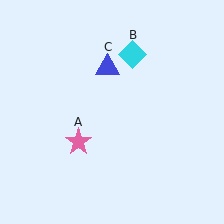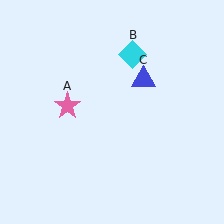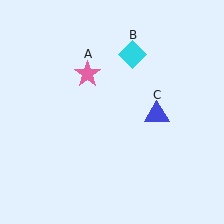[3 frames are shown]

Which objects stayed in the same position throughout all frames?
Cyan diamond (object B) remained stationary.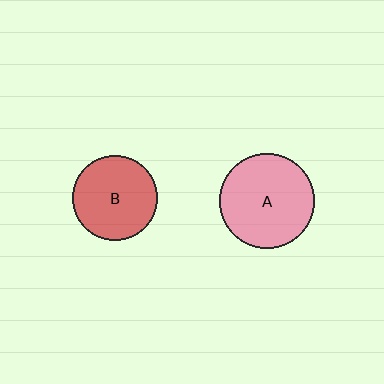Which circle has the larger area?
Circle A (pink).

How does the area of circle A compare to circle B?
Approximately 1.2 times.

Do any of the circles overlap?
No, none of the circles overlap.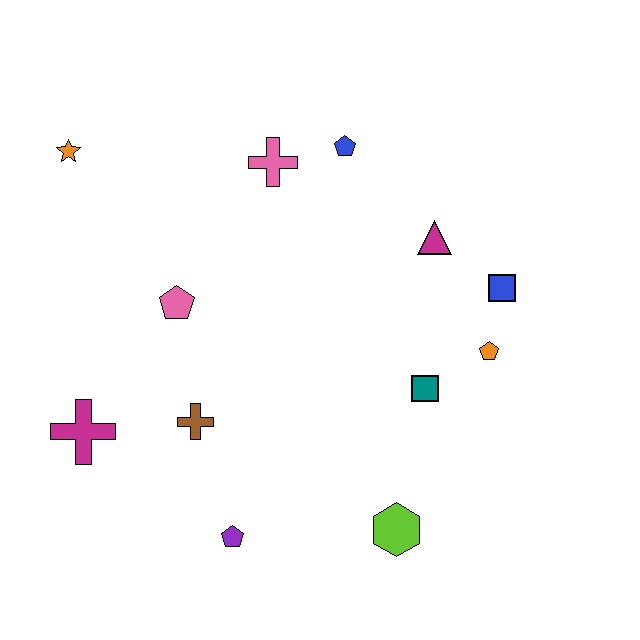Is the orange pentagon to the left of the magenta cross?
No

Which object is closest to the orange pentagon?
The blue square is closest to the orange pentagon.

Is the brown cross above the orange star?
No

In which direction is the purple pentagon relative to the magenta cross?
The purple pentagon is to the right of the magenta cross.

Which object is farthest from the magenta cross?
The blue square is farthest from the magenta cross.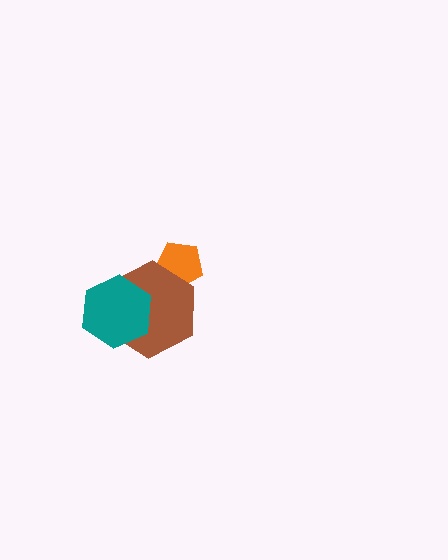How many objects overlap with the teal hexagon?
1 object overlaps with the teal hexagon.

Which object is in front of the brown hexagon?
The teal hexagon is in front of the brown hexagon.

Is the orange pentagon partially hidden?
Yes, it is partially covered by another shape.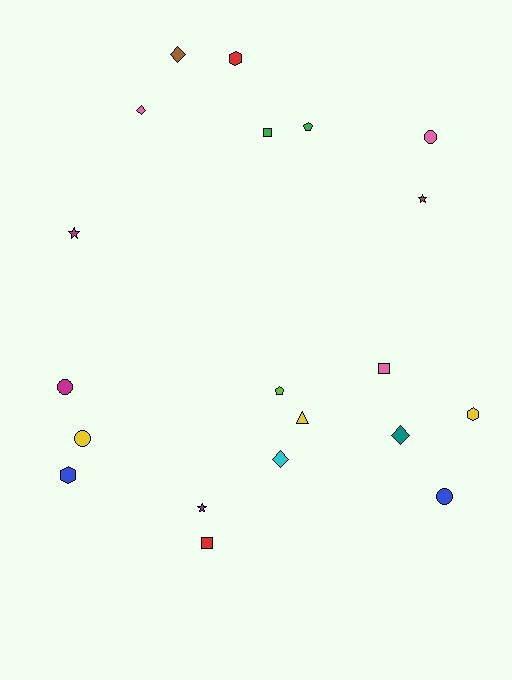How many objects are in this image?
There are 20 objects.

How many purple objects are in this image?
There is 1 purple object.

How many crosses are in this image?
There are no crosses.